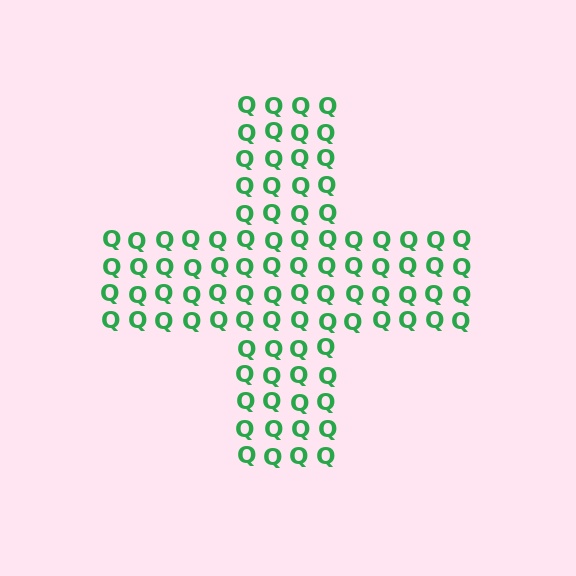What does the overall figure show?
The overall figure shows a cross.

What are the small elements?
The small elements are letter Q's.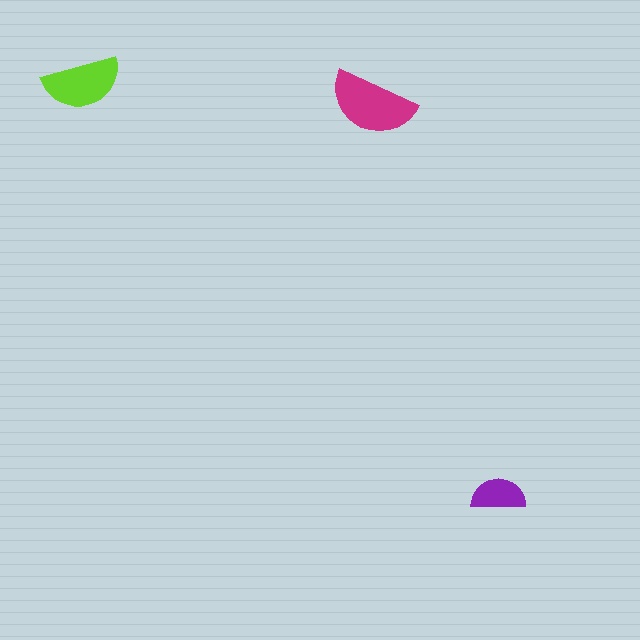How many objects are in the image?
There are 3 objects in the image.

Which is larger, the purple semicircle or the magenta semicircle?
The magenta one.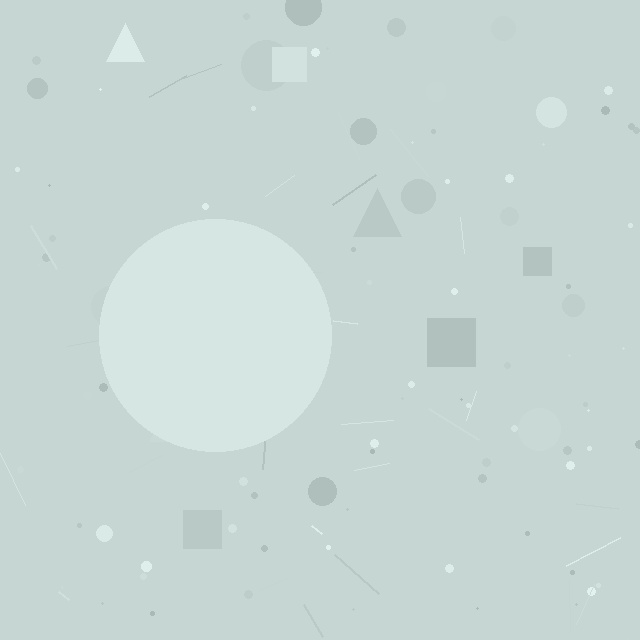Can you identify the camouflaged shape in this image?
The camouflaged shape is a circle.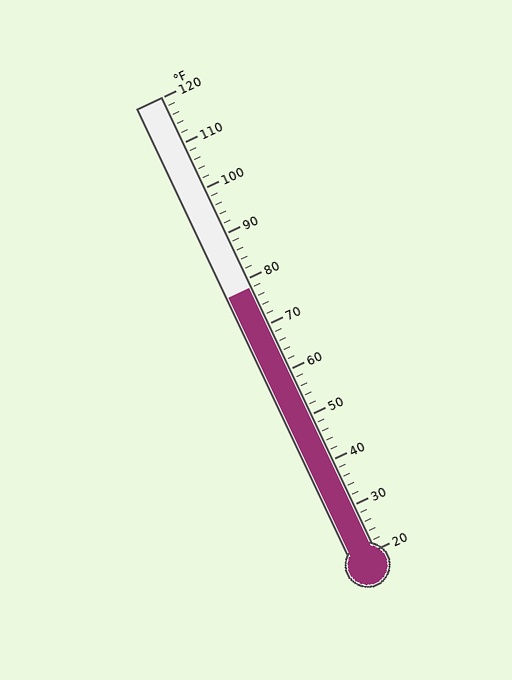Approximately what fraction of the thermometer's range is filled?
The thermometer is filled to approximately 60% of its range.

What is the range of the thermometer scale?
The thermometer scale ranges from 20°F to 120°F.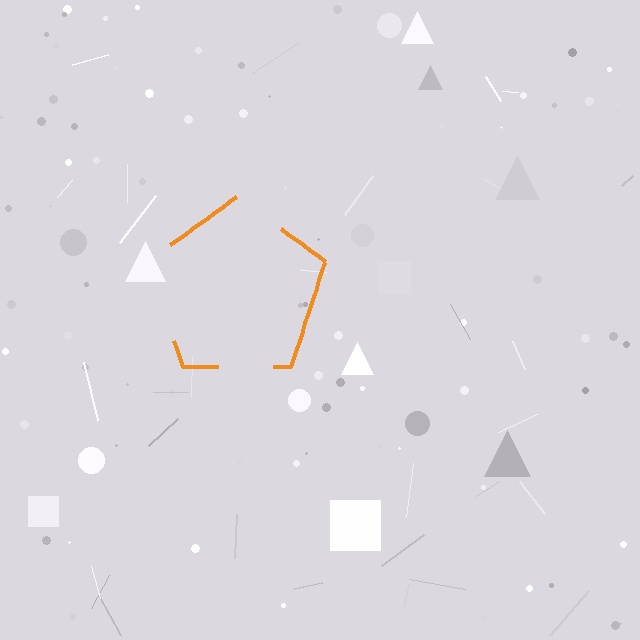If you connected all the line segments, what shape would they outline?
They would outline a pentagon.